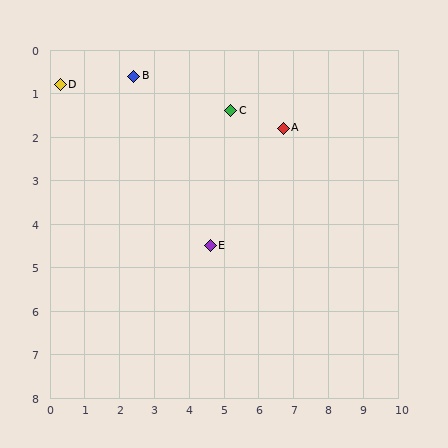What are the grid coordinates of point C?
Point C is at approximately (5.2, 1.4).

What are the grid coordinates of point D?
Point D is at approximately (0.3, 0.8).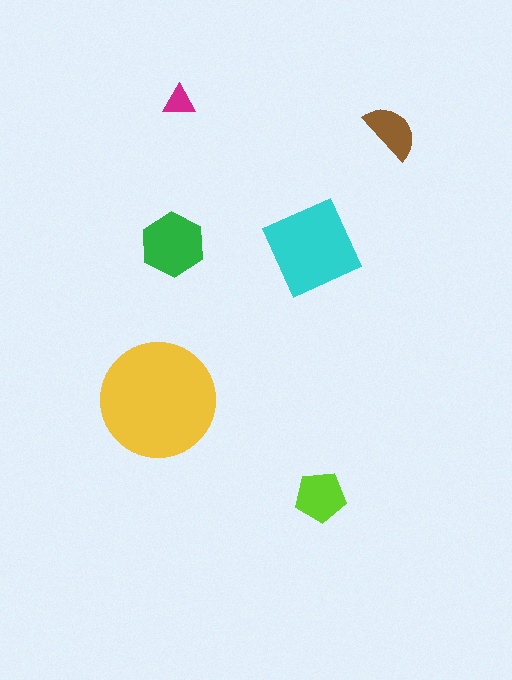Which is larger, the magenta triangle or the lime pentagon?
The lime pentagon.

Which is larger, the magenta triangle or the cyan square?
The cyan square.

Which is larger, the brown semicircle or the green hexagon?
The green hexagon.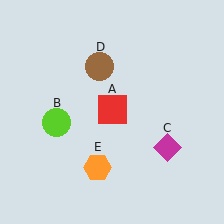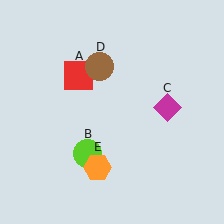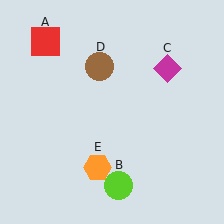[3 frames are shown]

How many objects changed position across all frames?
3 objects changed position: red square (object A), lime circle (object B), magenta diamond (object C).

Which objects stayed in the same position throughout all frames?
Brown circle (object D) and orange hexagon (object E) remained stationary.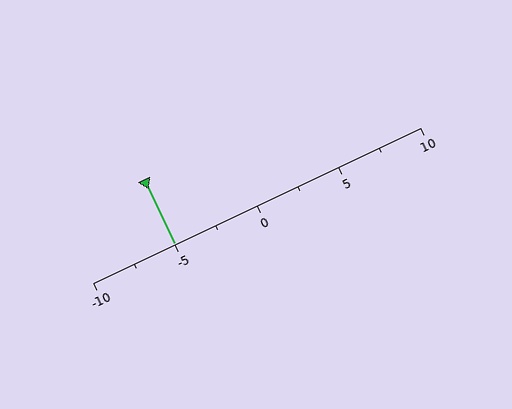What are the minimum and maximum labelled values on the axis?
The axis runs from -10 to 10.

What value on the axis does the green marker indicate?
The marker indicates approximately -5.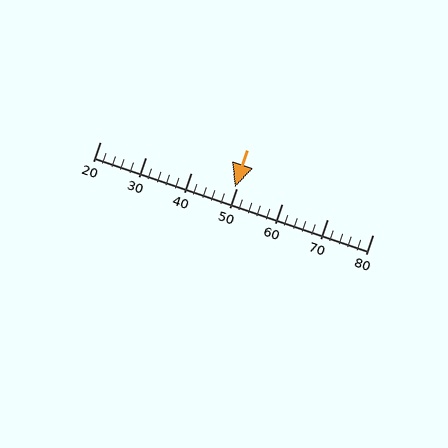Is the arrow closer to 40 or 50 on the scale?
The arrow is closer to 50.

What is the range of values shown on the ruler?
The ruler shows values from 20 to 80.